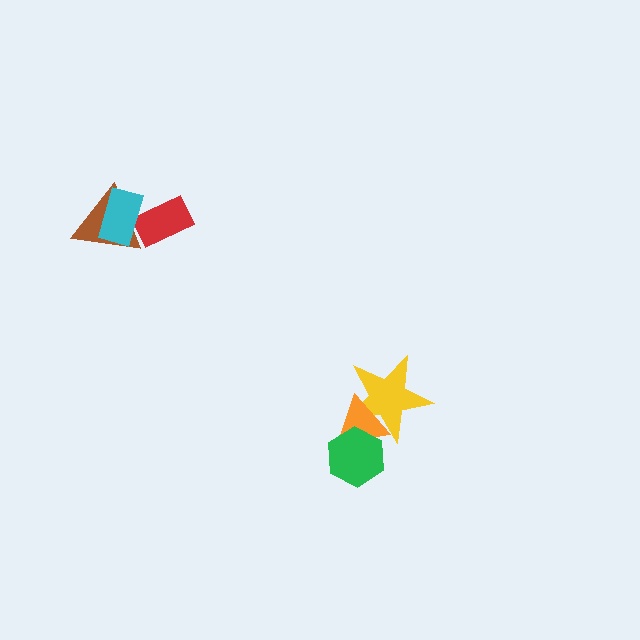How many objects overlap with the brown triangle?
2 objects overlap with the brown triangle.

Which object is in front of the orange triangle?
The green hexagon is in front of the orange triangle.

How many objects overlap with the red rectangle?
2 objects overlap with the red rectangle.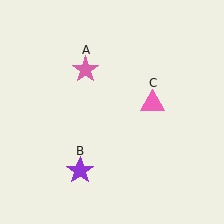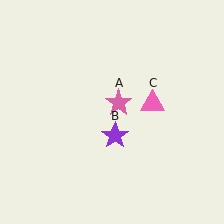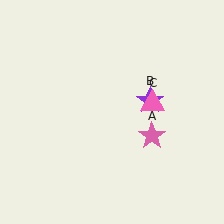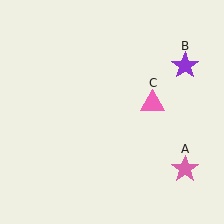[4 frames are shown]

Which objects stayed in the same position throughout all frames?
Pink triangle (object C) remained stationary.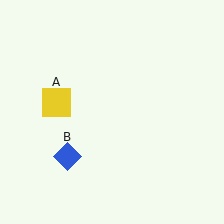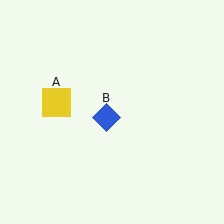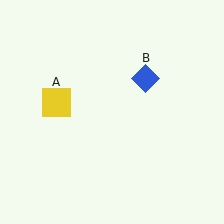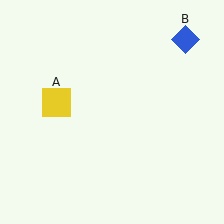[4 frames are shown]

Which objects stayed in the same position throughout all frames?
Yellow square (object A) remained stationary.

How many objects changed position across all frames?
1 object changed position: blue diamond (object B).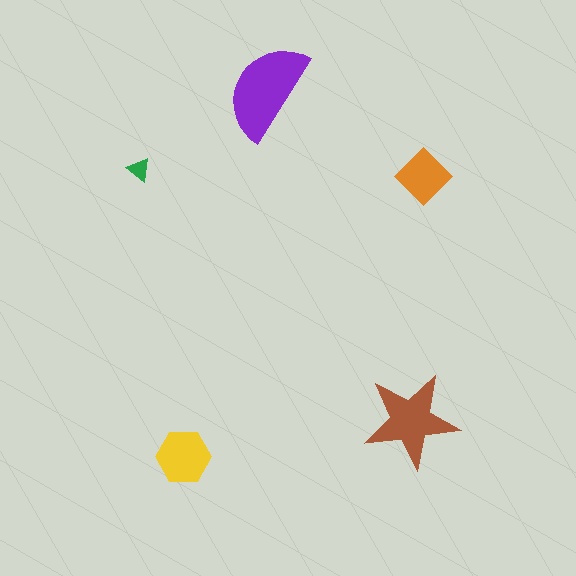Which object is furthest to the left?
The green triangle is leftmost.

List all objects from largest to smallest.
The purple semicircle, the brown star, the yellow hexagon, the orange diamond, the green triangle.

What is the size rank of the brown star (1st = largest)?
2nd.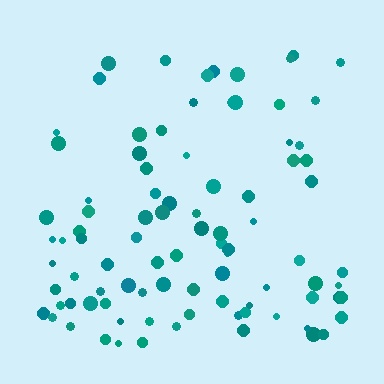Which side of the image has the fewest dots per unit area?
The top.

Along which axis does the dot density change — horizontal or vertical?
Vertical.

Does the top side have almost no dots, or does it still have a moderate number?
Still a moderate number, just noticeably fewer than the bottom.